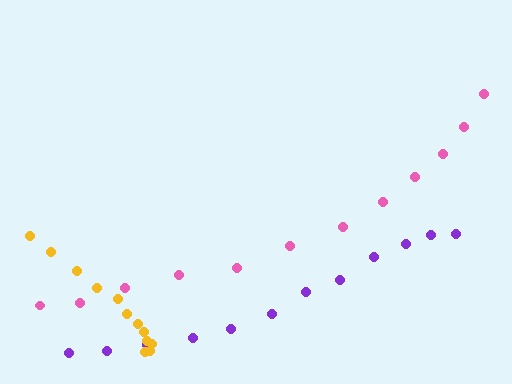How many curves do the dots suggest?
There are 3 distinct paths.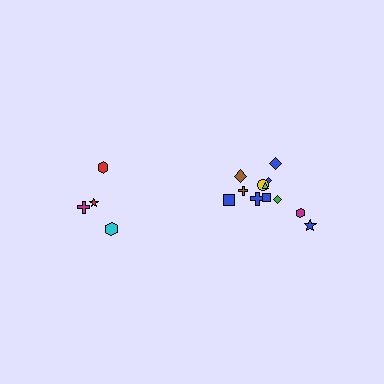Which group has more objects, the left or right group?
The right group.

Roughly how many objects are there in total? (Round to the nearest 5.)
Roughly 15 objects in total.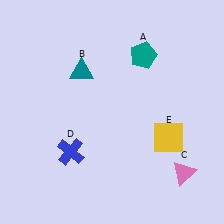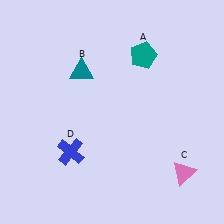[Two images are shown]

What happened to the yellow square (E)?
The yellow square (E) was removed in Image 2. It was in the bottom-right area of Image 1.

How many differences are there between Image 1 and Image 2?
There is 1 difference between the two images.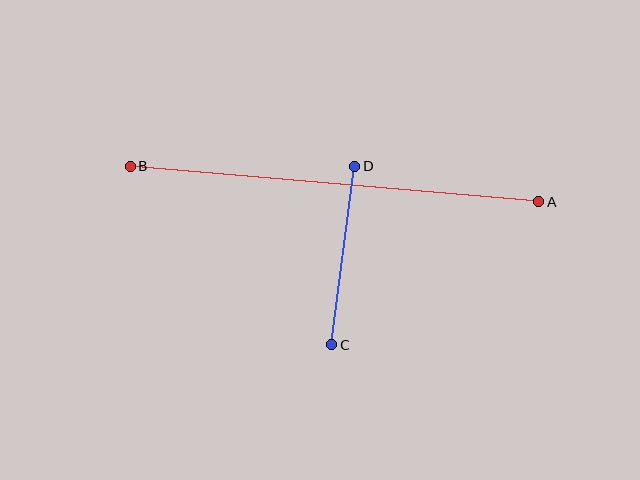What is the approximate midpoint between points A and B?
The midpoint is at approximately (335, 184) pixels.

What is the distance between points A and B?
The distance is approximately 410 pixels.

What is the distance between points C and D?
The distance is approximately 180 pixels.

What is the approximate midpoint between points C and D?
The midpoint is at approximately (343, 255) pixels.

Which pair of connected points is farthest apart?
Points A and B are farthest apart.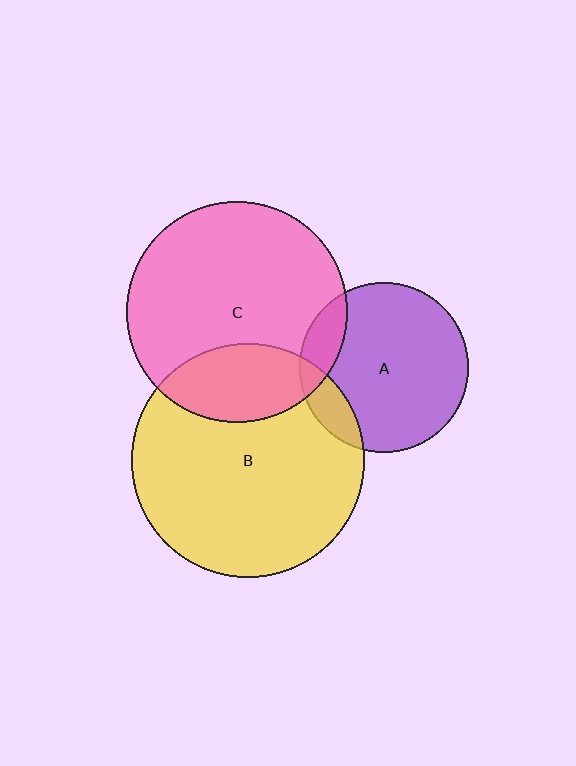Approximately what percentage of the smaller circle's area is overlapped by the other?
Approximately 15%.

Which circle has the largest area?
Circle B (yellow).